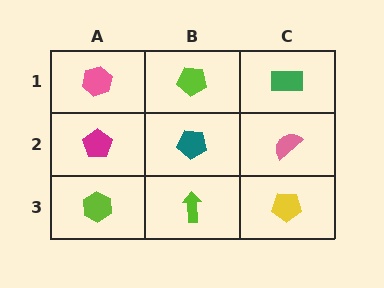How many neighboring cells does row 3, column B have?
3.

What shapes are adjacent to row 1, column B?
A teal pentagon (row 2, column B), a pink hexagon (row 1, column A), a green rectangle (row 1, column C).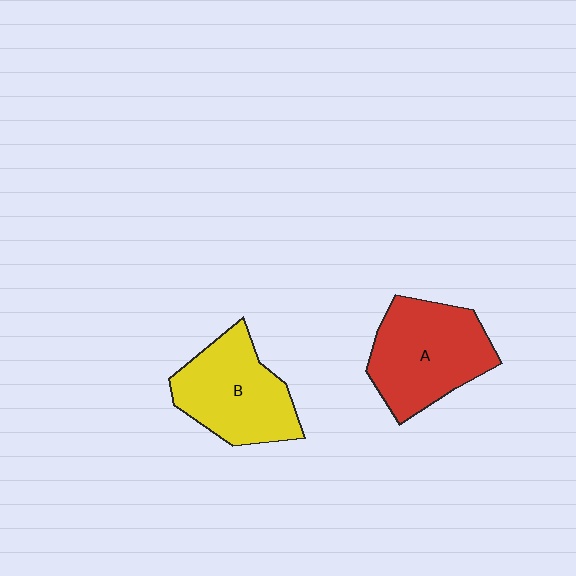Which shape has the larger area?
Shape A (red).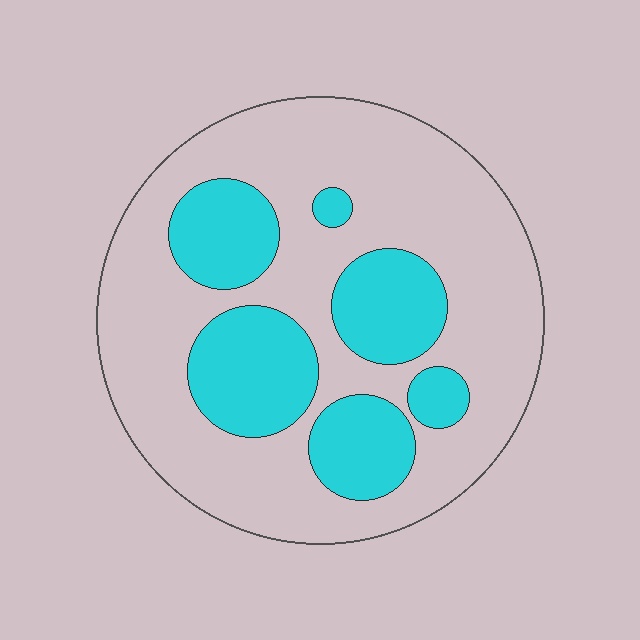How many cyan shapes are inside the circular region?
6.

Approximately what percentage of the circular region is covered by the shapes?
Approximately 30%.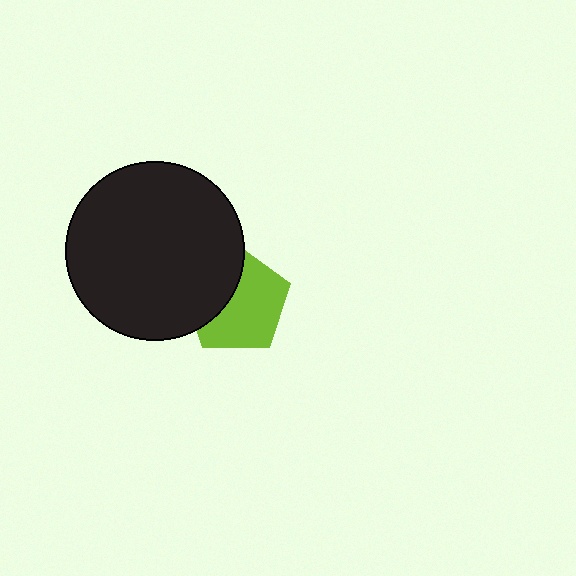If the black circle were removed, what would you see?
You would see the complete lime pentagon.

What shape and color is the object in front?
The object in front is a black circle.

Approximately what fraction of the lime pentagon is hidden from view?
Roughly 38% of the lime pentagon is hidden behind the black circle.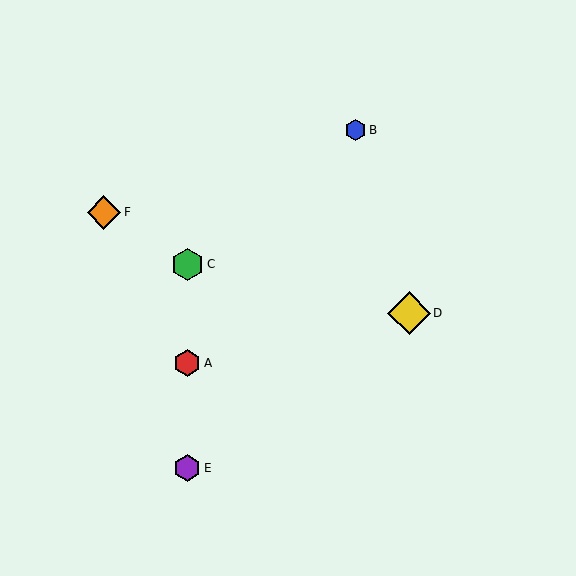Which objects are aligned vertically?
Objects A, C, E are aligned vertically.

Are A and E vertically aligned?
Yes, both are at x≈187.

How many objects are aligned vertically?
3 objects (A, C, E) are aligned vertically.